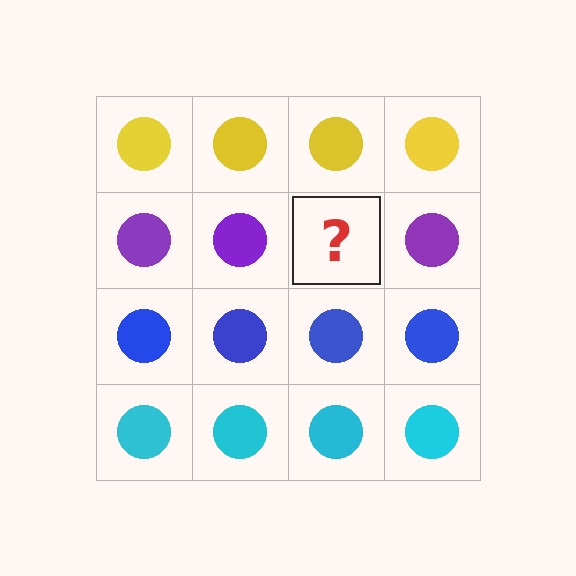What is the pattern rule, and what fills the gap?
The rule is that each row has a consistent color. The gap should be filled with a purple circle.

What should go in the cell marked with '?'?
The missing cell should contain a purple circle.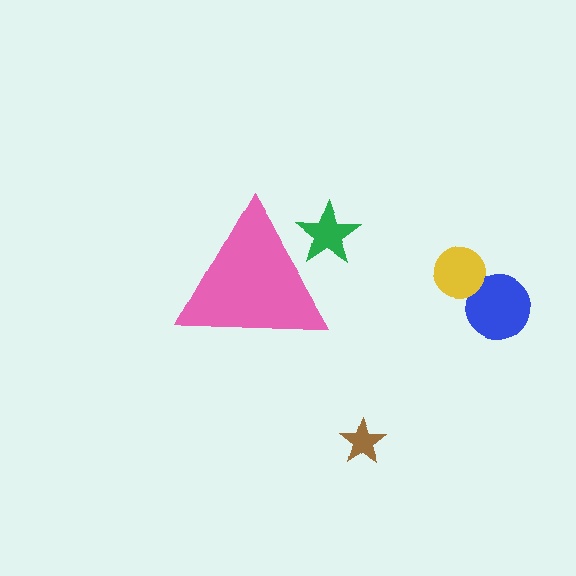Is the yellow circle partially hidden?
No, the yellow circle is fully visible.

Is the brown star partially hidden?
No, the brown star is fully visible.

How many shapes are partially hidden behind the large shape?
1 shape is partially hidden.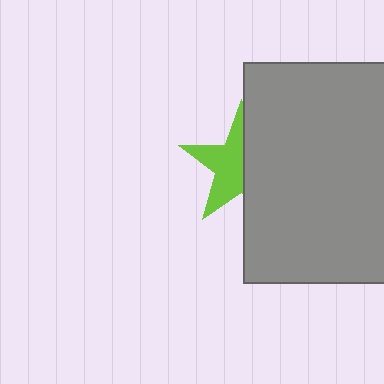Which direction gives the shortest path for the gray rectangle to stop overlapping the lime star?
Moving right gives the shortest separation.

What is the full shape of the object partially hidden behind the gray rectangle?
The partially hidden object is a lime star.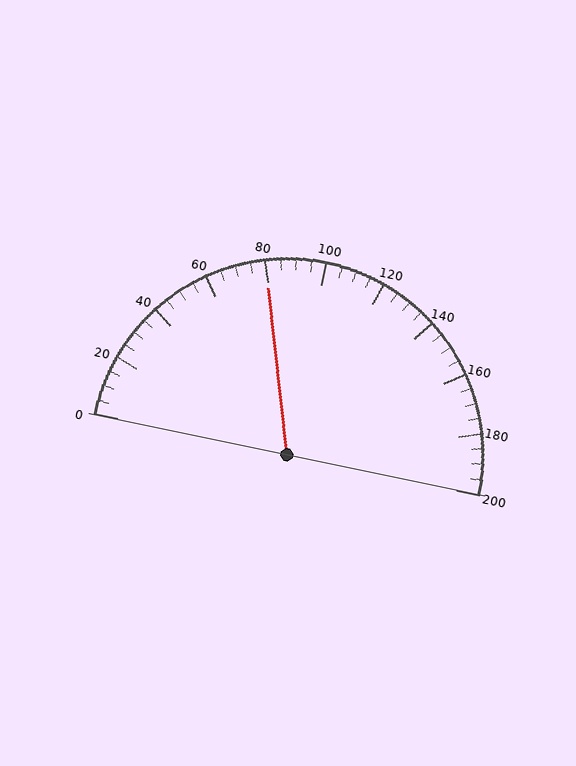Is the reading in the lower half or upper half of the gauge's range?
The reading is in the lower half of the range (0 to 200).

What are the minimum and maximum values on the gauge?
The gauge ranges from 0 to 200.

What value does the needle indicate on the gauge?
The needle indicates approximately 80.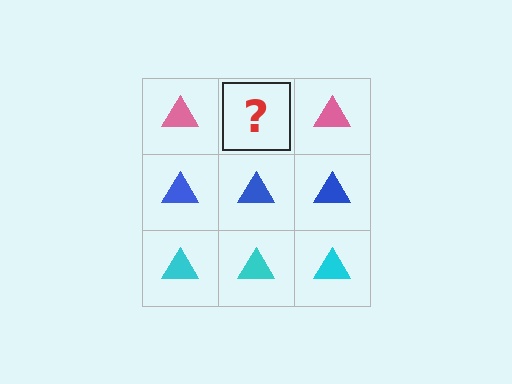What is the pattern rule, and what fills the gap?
The rule is that each row has a consistent color. The gap should be filled with a pink triangle.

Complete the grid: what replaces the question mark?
The question mark should be replaced with a pink triangle.